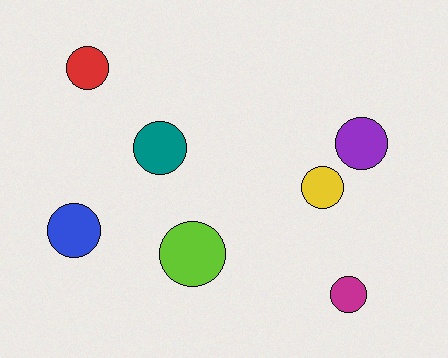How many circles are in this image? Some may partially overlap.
There are 7 circles.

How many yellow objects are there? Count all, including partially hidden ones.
There is 1 yellow object.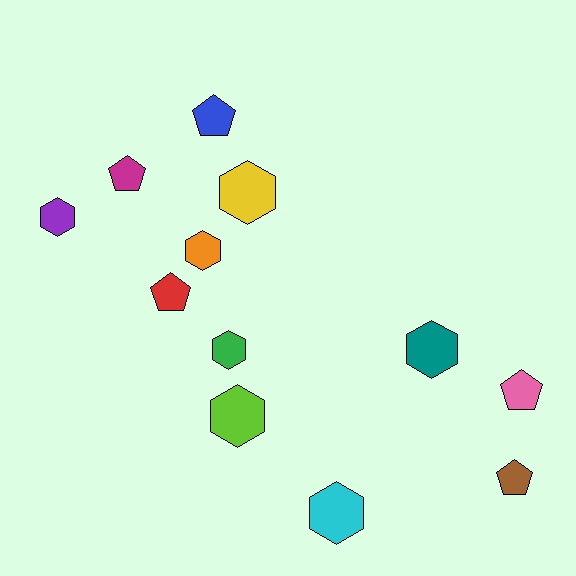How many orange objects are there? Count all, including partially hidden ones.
There is 1 orange object.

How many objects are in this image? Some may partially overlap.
There are 12 objects.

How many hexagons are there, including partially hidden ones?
There are 7 hexagons.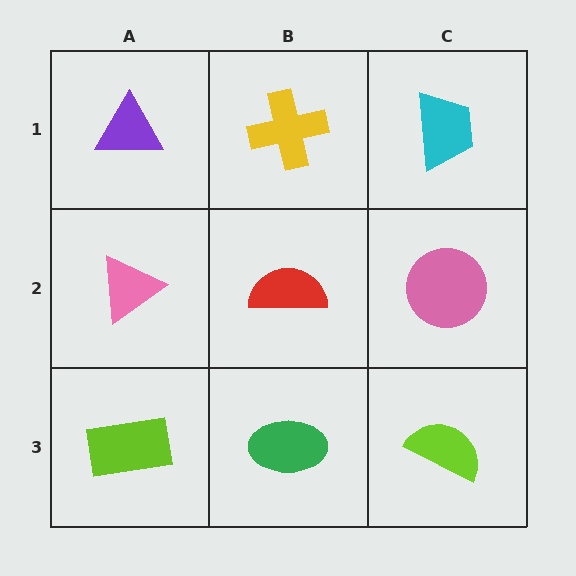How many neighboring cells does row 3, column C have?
2.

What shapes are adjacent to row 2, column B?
A yellow cross (row 1, column B), a green ellipse (row 3, column B), a pink triangle (row 2, column A), a pink circle (row 2, column C).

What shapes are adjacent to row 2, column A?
A purple triangle (row 1, column A), a lime rectangle (row 3, column A), a red semicircle (row 2, column B).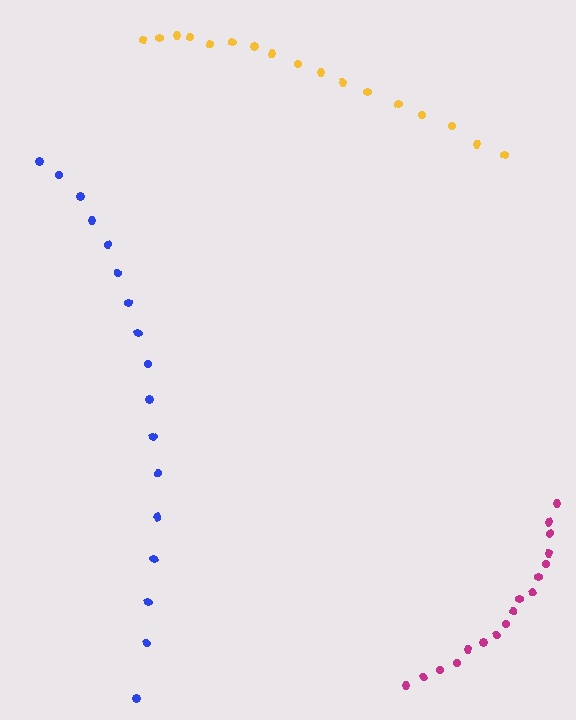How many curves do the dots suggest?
There are 3 distinct paths.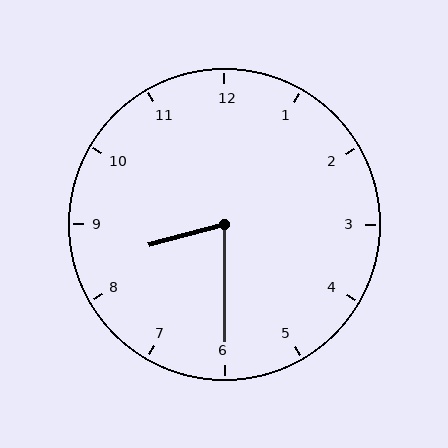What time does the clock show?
8:30.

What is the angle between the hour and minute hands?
Approximately 75 degrees.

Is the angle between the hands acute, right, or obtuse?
It is acute.